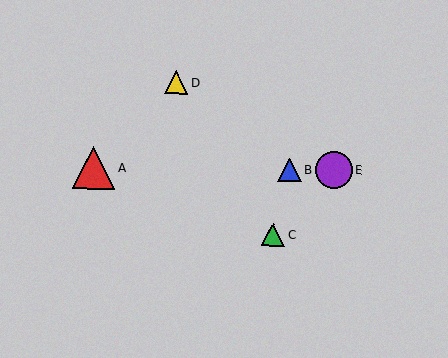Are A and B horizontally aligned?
Yes, both are at y≈168.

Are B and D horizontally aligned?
No, B is at y≈170 and D is at y≈83.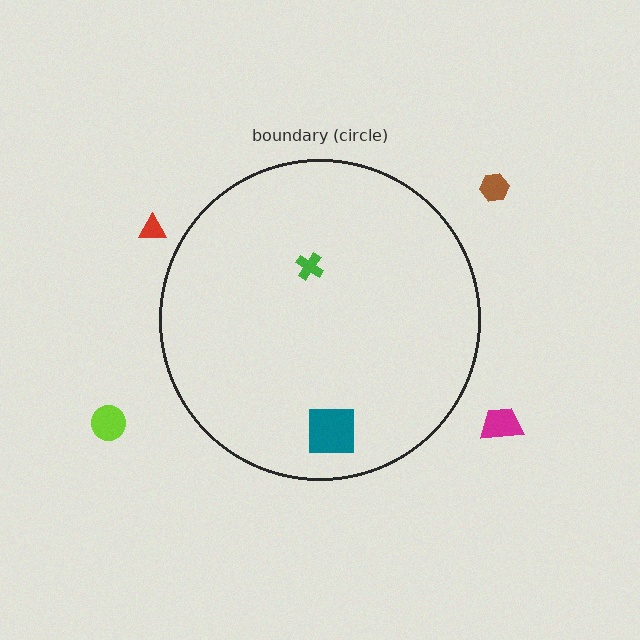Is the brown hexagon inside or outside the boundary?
Outside.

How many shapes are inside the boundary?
2 inside, 4 outside.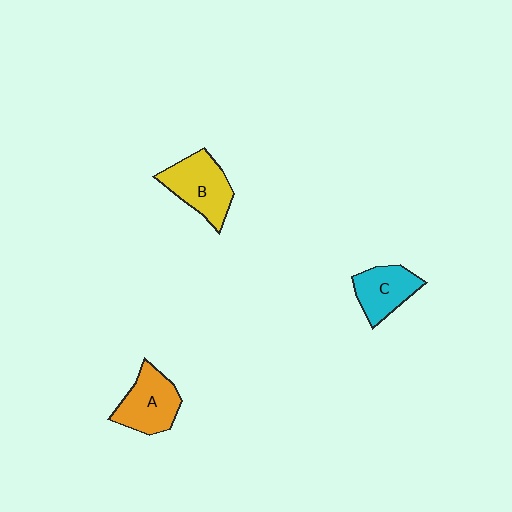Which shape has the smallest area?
Shape C (cyan).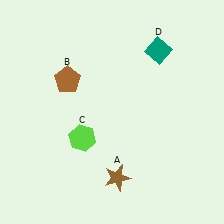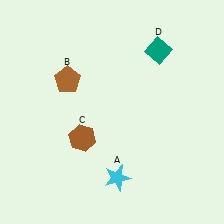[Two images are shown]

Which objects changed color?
A changed from brown to cyan. C changed from lime to brown.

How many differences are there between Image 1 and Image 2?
There are 2 differences between the two images.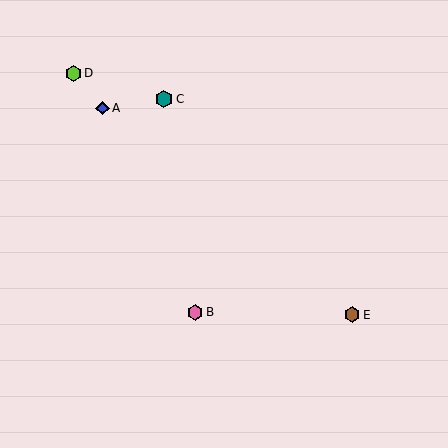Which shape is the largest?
The teal hexagon (labeled C) is the largest.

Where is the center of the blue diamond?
The center of the blue diamond is at (103, 108).